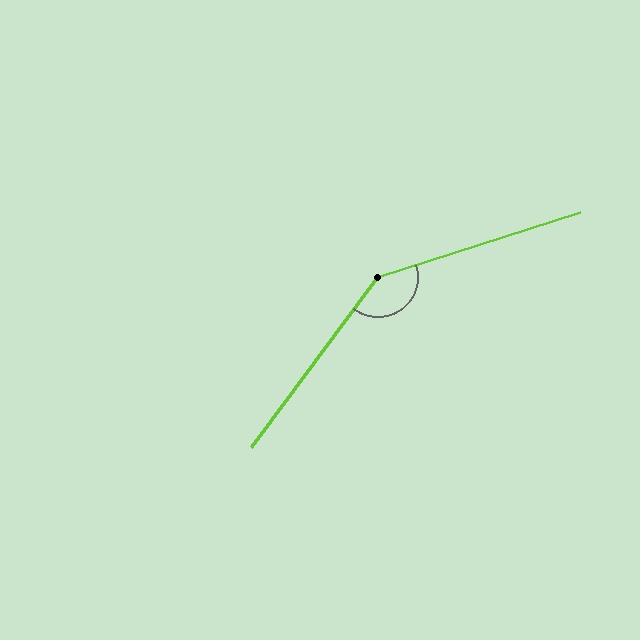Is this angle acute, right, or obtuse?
It is obtuse.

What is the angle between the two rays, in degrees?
Approximately 144 degrees.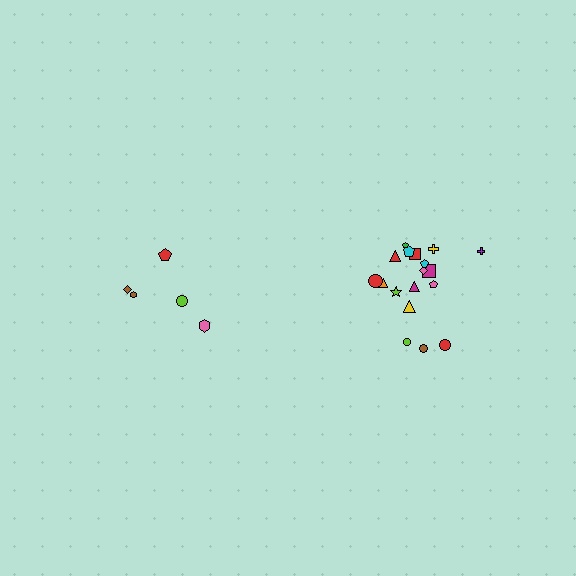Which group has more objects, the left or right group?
The right group.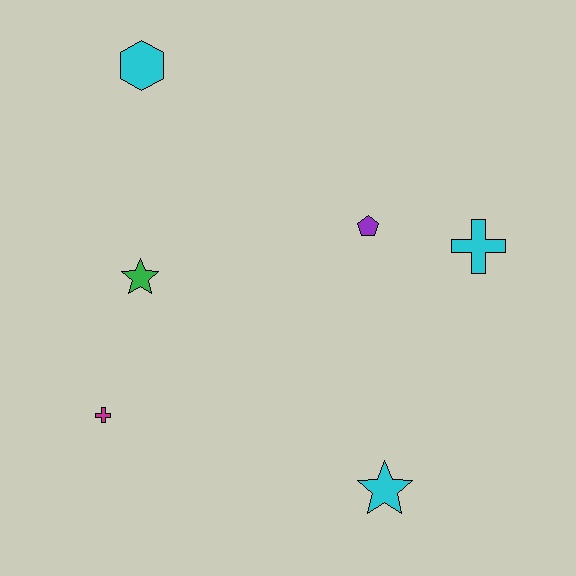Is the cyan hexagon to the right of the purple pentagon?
No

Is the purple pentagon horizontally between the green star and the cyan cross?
Yes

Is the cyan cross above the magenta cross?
Yes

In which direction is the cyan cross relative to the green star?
The cyan cross is to the right of the green star.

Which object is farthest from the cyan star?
The cyan hexagon is farthest from the cyan star.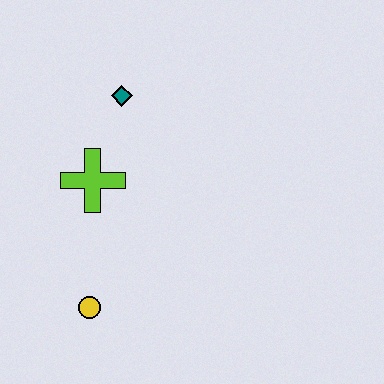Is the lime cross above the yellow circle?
Yes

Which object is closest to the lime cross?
The teal diamond is closest to the lime cross.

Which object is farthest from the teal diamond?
The yellow circle is farthest from the teal diamond.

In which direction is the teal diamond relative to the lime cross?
The teal diamond is above the lime cross.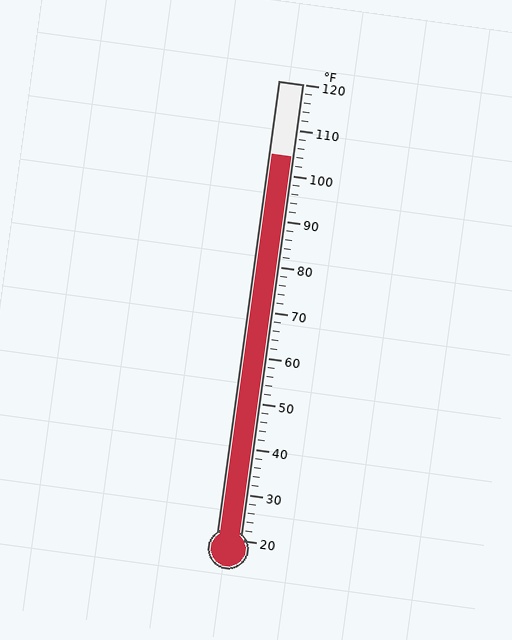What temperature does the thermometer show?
The thermometer shows approximately 104°F.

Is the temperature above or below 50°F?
The temperature is above 50°F.